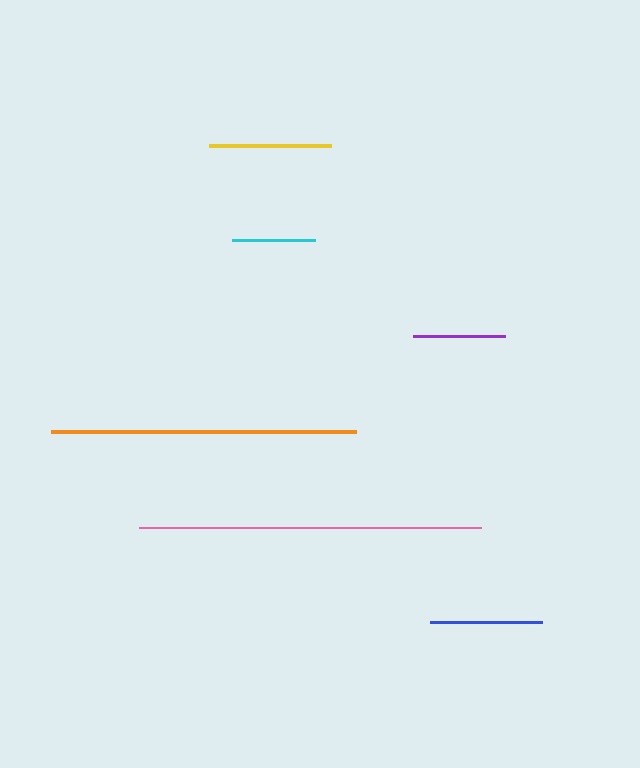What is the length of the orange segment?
The orange segment is approximately 305 pixels long.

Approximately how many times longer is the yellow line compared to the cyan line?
The yellow line is approximately 1.5 times the length of the cyan line.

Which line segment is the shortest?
The cyan line is the shortest at approximately 83 pixels.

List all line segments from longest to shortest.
From longest to shortest: pink, orange, yellow, blue, purple, cyan.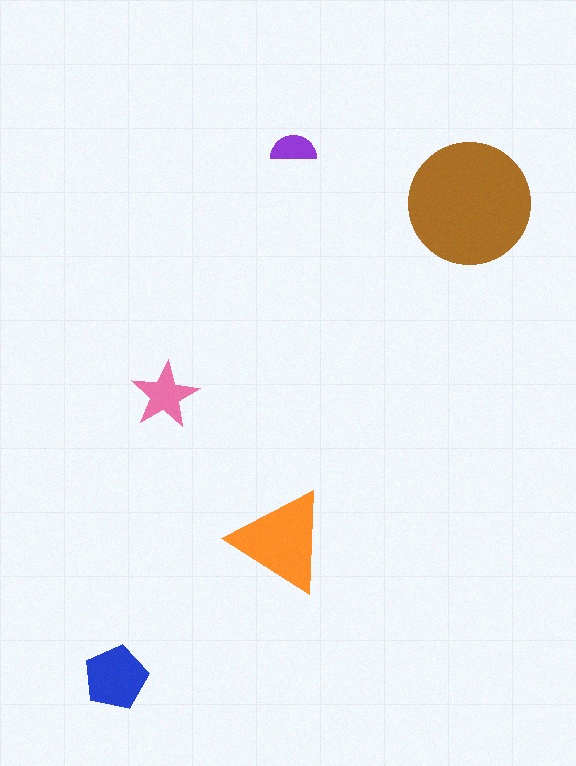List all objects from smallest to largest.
The purple semicircle, the pink star, the blue pentagon, the orange triangle, the brown circle.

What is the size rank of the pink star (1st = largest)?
4th.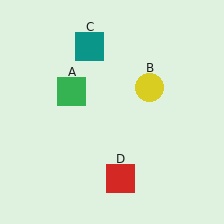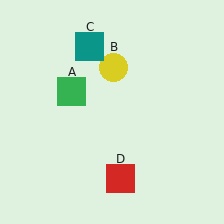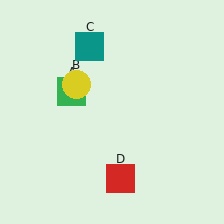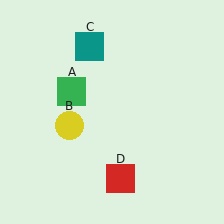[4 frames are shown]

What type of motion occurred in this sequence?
The yellow circle (object B) rotated counterclockwise around the center of the scene.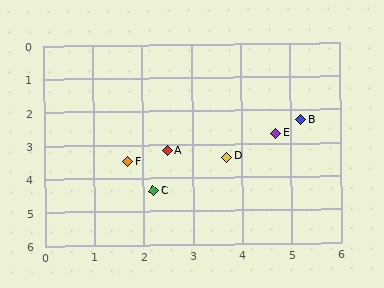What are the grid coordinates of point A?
Point A is at approximately (2.5, 3.2).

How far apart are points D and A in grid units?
Points D and A are about 1.2 grid units apart.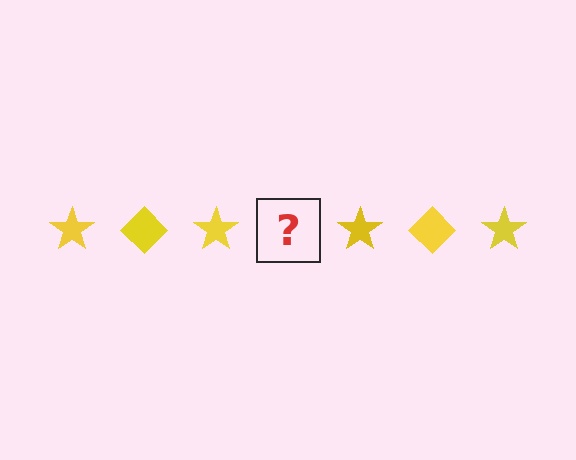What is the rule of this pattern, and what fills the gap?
The rule is that the pattern cycles through star, diamond shapes in yellow. The gap should be filled with a yellow diamond.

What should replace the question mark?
The question mark should be replaced with a yellow diamond.